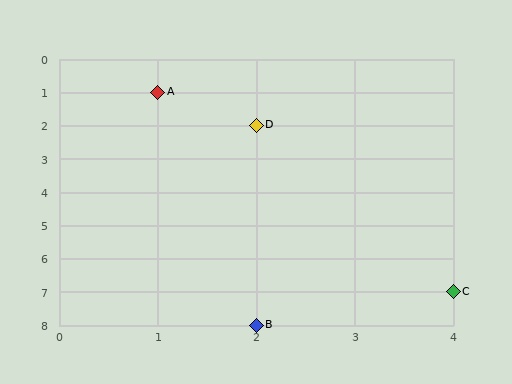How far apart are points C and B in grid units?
Points C and B are 2 columns and 1 row apart (about 2.2 grid units diagonally).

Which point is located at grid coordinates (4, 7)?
Point C is at (4, 7).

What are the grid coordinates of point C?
Point C is at grid coordinates (4, 7).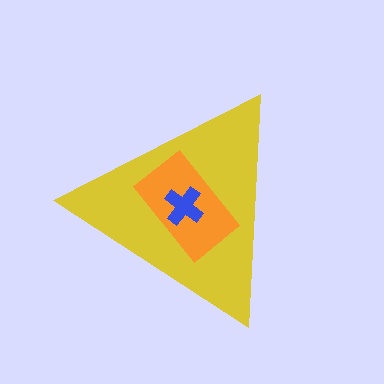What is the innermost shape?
The blue cross.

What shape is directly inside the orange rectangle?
The blue cross.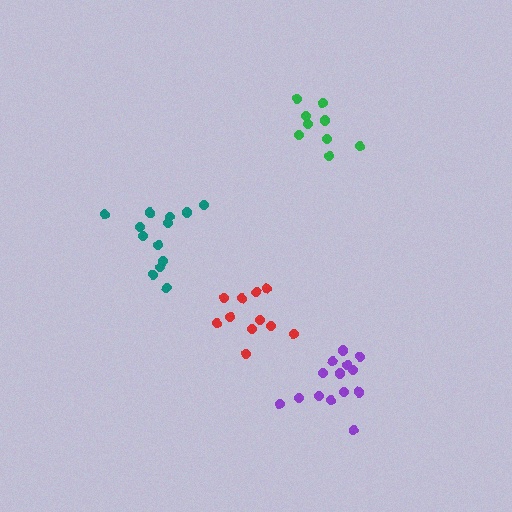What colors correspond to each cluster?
The clusters are colored: red, purple, teal, green.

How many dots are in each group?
Group 1: 11 dots, Group 2: 14 dots, Group 3: 13 dots, Group 4: 10 dots (48 total).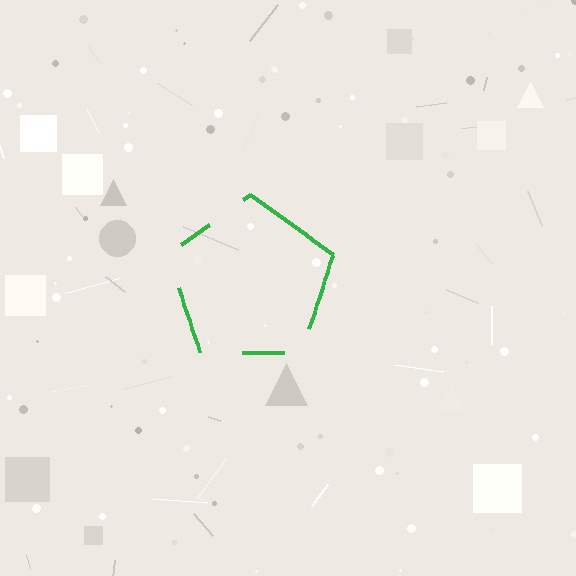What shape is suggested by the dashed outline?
The dashed outline suggests a pentagon.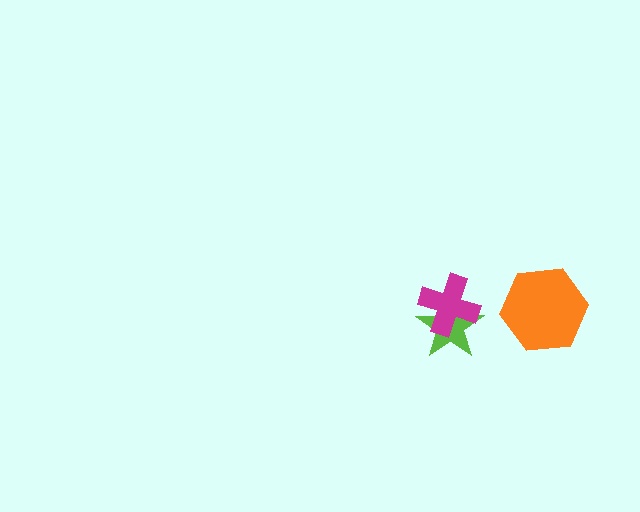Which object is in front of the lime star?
The magenta cross is in front of the lime star.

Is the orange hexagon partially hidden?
No, no other shape covers it.